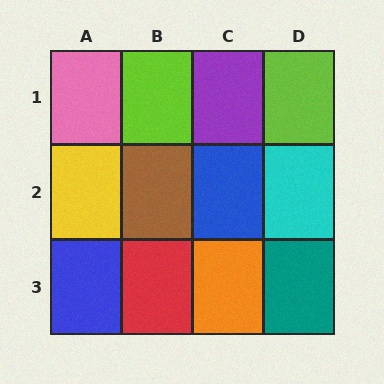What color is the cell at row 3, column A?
Blue.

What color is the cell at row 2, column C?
Blue.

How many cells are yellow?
1 cell is yellow.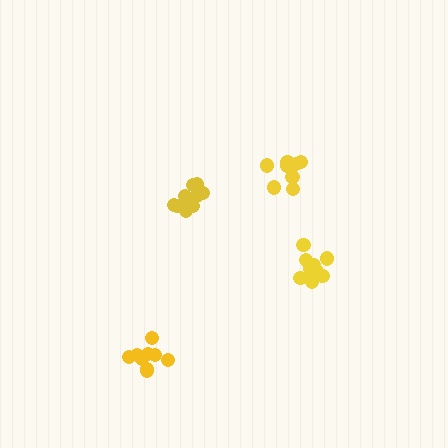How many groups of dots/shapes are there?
There are 4 groups.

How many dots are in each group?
Group 1: 9 dots, Group 2: 10 dots, Group 3: 9 dots, Group 4: 11 dots (39 total).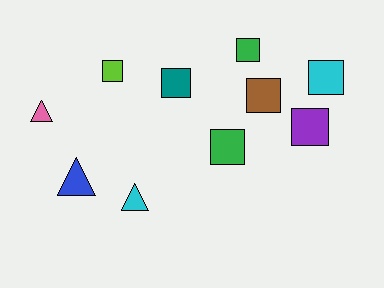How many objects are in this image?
There are 10 objects.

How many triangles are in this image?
There are 3 triangles.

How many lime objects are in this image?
There is 1 lime object.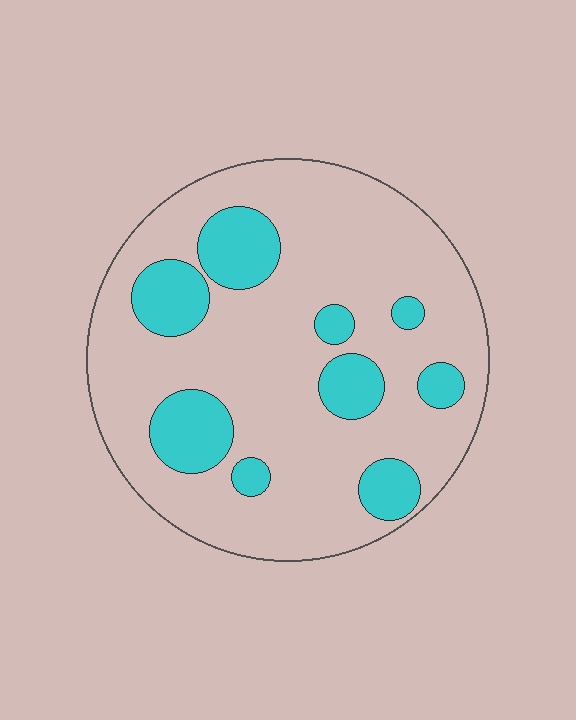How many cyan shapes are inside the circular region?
9.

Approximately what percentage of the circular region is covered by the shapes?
Approximately 20%.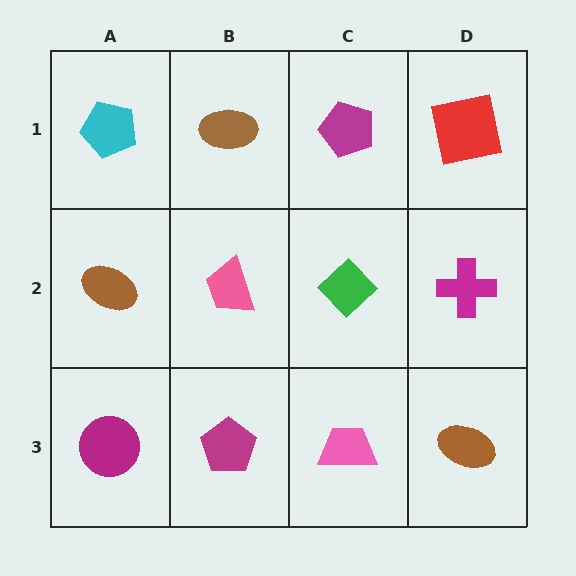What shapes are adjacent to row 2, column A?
A cyan pentagon (row 1, column A), a magenta circle (row 3, column A), a pink trapezoid (row 2, column B).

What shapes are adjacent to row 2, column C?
A magenta pentagon (row 1, column C), a pink trapezoid (row 3, column C), a pink trapezoid (row 2, column B), a magenta cross (row 2, column D).